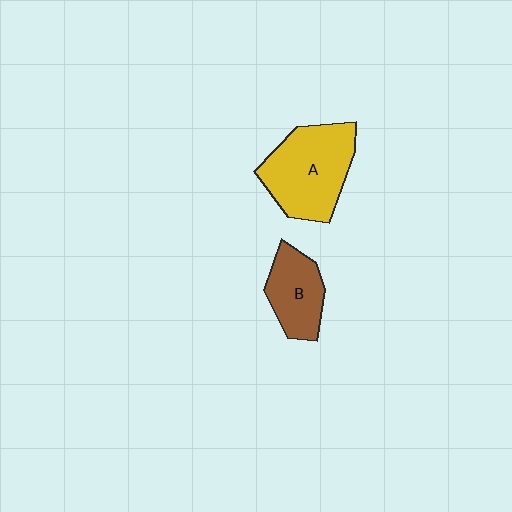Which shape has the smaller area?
Shape B (brown).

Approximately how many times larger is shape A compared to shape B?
Approximately 1.7 times.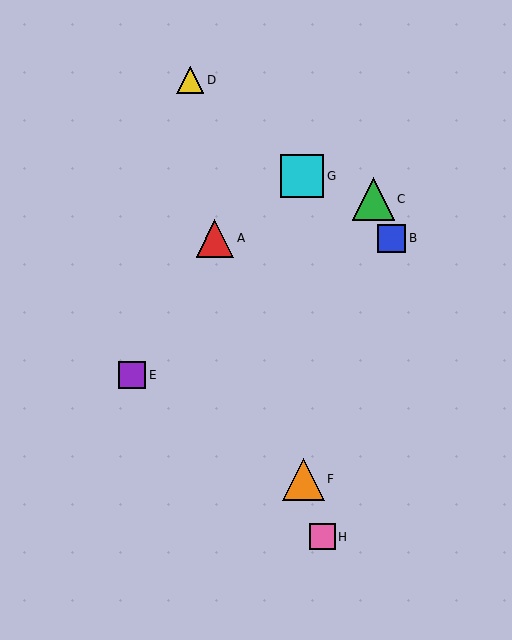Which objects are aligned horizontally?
Objects A, B are aligned horizontally.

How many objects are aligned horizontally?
2 objects (A, B) are aligned horizontally.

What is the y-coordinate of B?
Object B is at y≈238.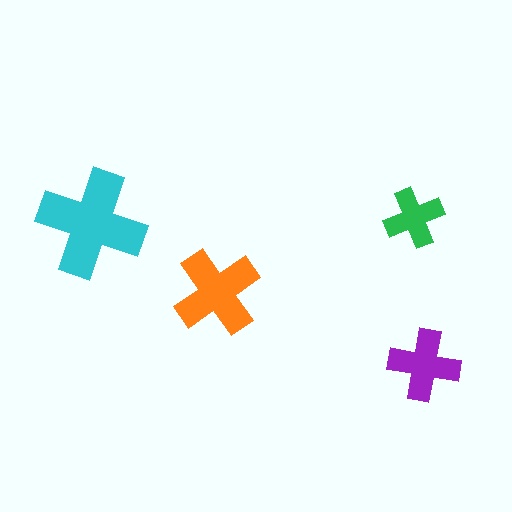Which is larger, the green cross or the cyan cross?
The cyan one.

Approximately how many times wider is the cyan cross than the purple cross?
About 1.5 times wider.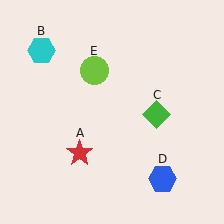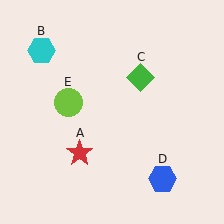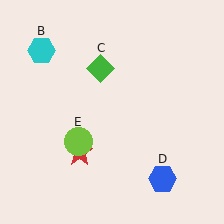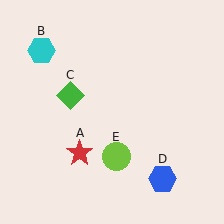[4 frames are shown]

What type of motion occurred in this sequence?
The green diamond (object C), lime circle (object E) rotated counterclockwise around the center of the scene.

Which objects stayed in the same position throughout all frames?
Red star (object A) and cyan hexagon (object B) and blue hexagon (object D) remained stationary.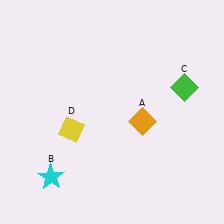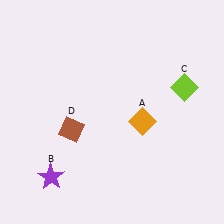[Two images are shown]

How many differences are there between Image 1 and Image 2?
There are 3 differences between the two images.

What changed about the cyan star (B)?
In Image 1, B is cyan. In Image 2, it changed to purple.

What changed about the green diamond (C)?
In Image 1, C is green. In Image 2, it changed to lime.